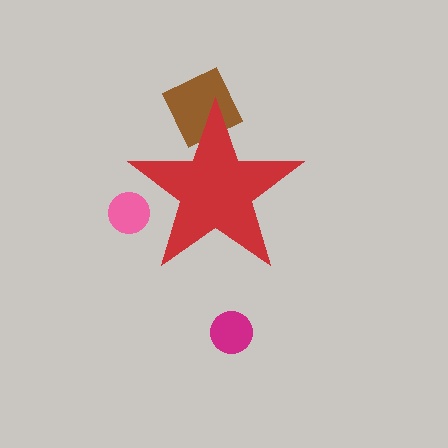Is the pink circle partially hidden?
Yes, the pink circle is partially hidden behind the red star.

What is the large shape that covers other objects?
A red star.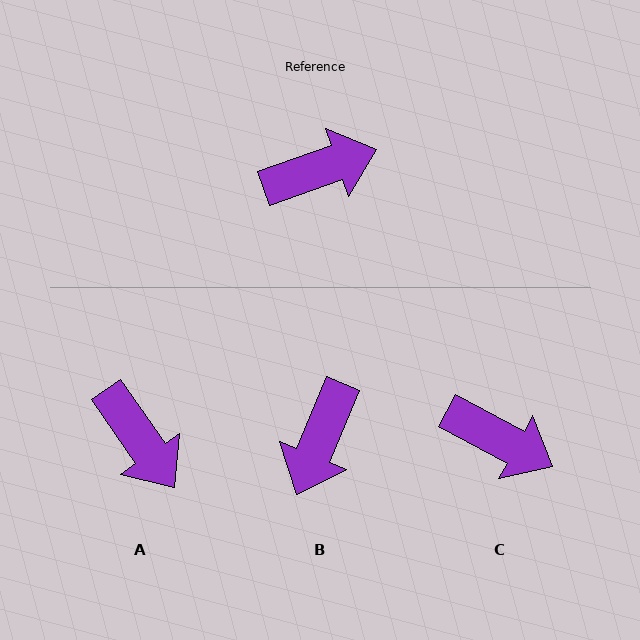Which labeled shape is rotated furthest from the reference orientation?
B, about 132 degrees away.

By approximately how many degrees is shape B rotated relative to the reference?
Approximately 132 degrees clockwise.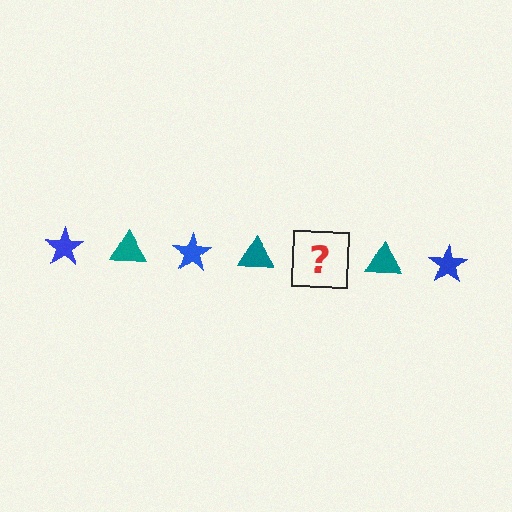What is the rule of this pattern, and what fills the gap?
The rule is that the pattern alternates between blue star and teal triangle. The gap should be filled with a blue star.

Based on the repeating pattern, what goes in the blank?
The blank should be a blue star.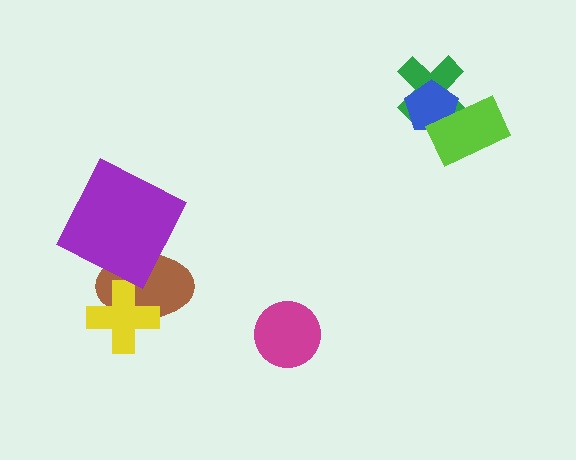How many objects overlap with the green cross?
2 objects overlap with the green cross.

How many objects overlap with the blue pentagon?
2 objects overlap with the blue pentagon.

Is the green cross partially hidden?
Yes, it is partially covered by another shape.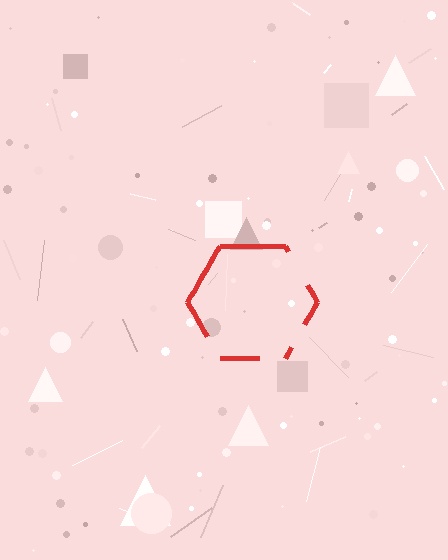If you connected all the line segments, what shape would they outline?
They would outline a hexagon.